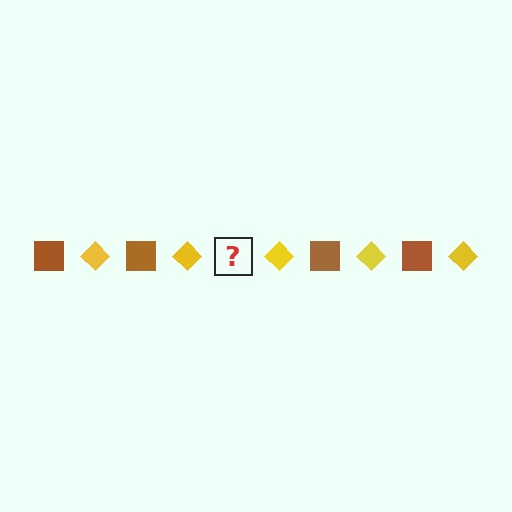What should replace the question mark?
The question mark should be replaced with a brown square.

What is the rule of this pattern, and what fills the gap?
The rule is that the pattern alternates between brown square and yellow diamond. The gap should be filled with a brown square.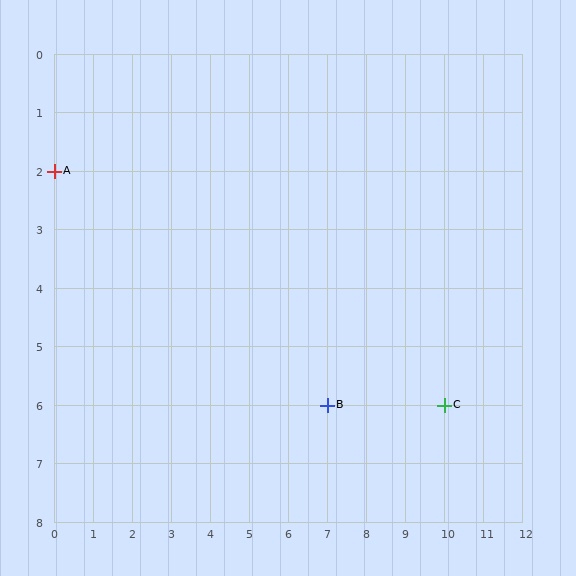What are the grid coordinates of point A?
Point A is at grid coordinates (0, 2).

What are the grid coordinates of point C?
Point C is at grid coordinates (10, 6).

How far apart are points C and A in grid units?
Points C and A are 10 columns and 4 rows apart (about 10.8 grid units diagonally).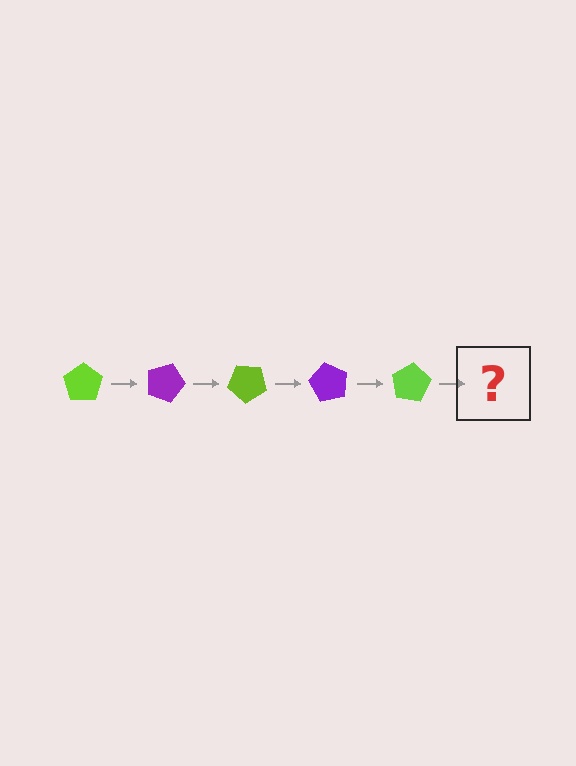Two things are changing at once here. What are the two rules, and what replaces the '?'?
The two rules are that it rotates 20 degrees each step and the color cycles through lime and purple. The '?' should be a purple pentagon, rotated 100 degrees from the start.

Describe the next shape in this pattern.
It should be a purple pentagon, rotated 100 degrees from the start.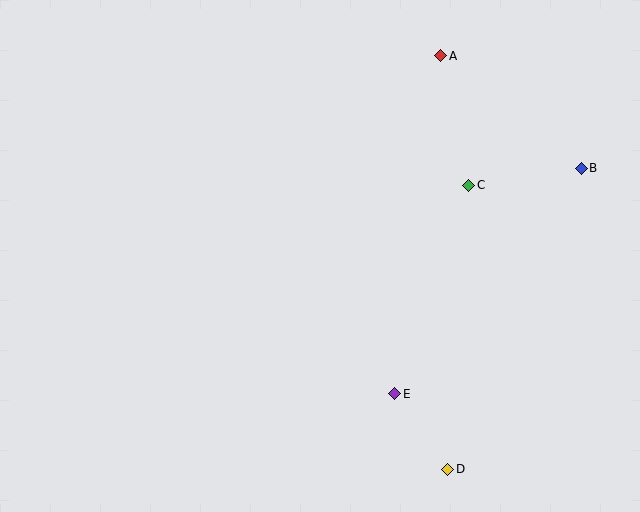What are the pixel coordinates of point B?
Point B is at (581, 168).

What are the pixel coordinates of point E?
Point E is at (395, 394).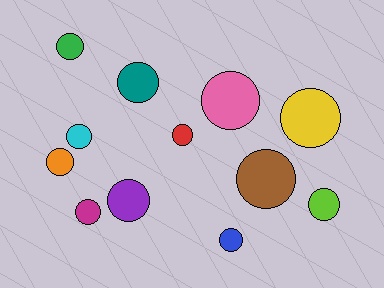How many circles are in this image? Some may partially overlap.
There are 12 circles.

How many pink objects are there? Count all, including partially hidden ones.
There is 1 pink object.